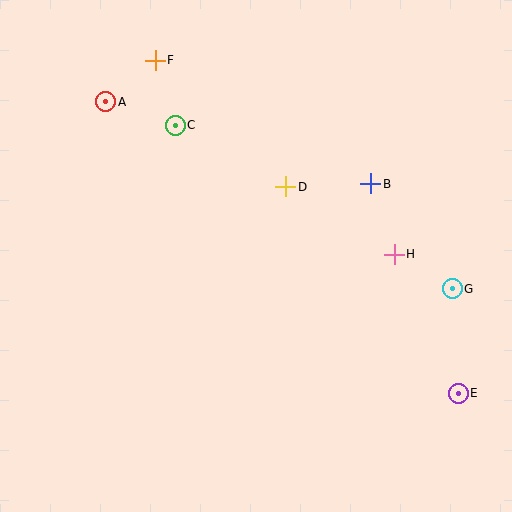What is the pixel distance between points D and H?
The distance between D and H is 128 pixels.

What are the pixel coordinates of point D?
Point D is at (286, 187).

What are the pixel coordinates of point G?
Point G is at (452, 289).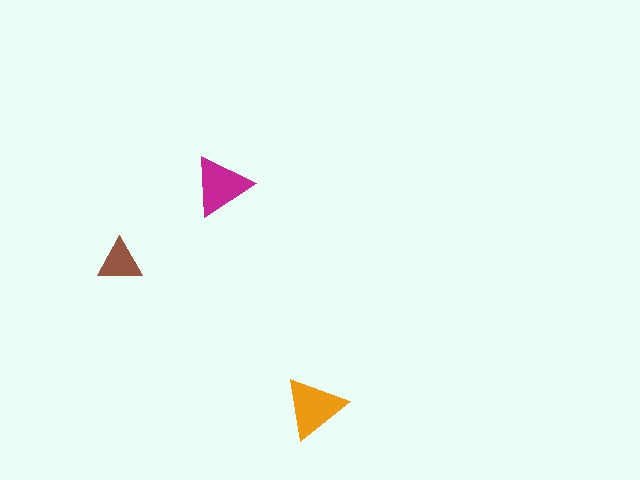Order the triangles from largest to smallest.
the orange one, the magenta one, the brown one.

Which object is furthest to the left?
The brown triangle is leftmost.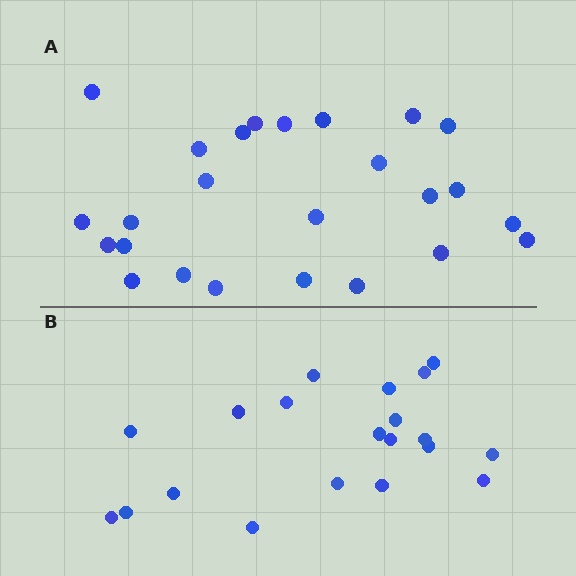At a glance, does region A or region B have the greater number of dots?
Region A (the top region) has more dots.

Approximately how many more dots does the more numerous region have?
Region A has about 5 more dots than region B.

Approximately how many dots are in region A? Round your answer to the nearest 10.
About 20 dots. (The exact count is 25, which rounds to 20.)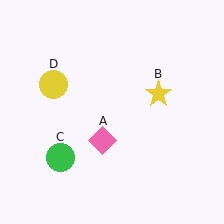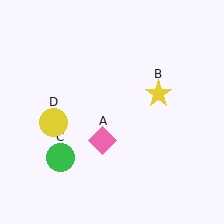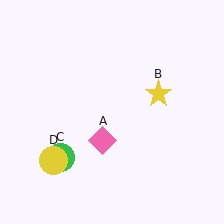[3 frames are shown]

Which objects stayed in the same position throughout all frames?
Pink diamond (object A) and yellow star (object B) and green circle (object C) remained stationary.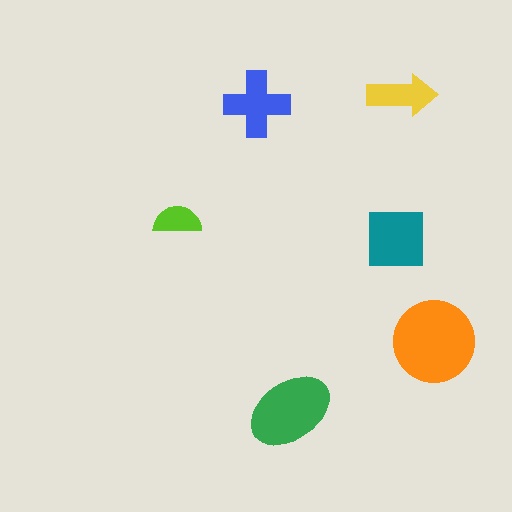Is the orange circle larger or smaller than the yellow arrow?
Larger.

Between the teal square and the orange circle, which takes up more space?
The orange circle.